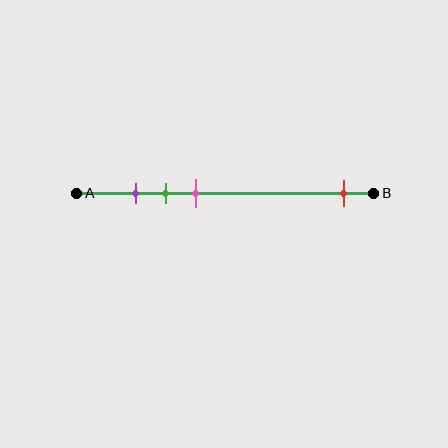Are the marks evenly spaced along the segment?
No, the marks are not evenly spaced.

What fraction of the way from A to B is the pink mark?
The pink mark is approximately 40% (0.4) of the way from A to B.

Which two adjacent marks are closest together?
The purple and green marks are the closest adjacent pair.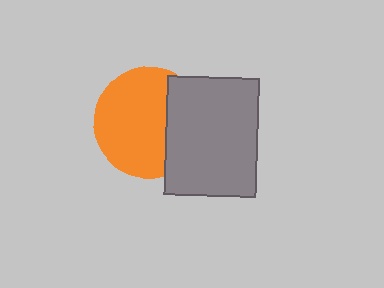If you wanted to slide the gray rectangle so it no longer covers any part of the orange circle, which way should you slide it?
Slide it right — that is the most direct way to separate the two shapes.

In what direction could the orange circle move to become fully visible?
The orange circle could move left. That would shift it out from behind the gray rectangle entirely.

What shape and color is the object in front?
The object in front is a gray rectangle.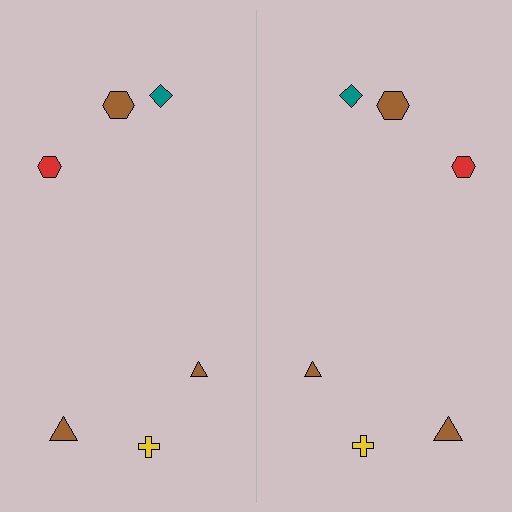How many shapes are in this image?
There are 12 shapes in this image.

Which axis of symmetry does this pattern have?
The pattern has a vertical axis of symmetry running through the center of the image.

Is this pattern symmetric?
Yes, this pattern has bilateral (reflection) symmetry.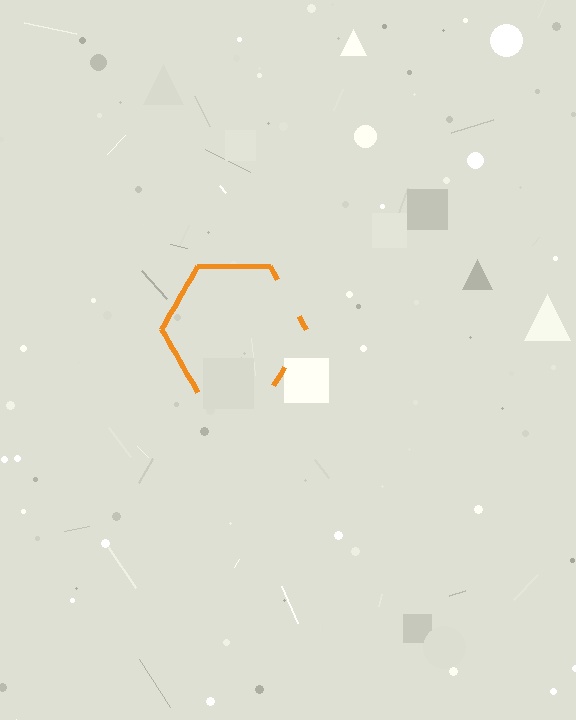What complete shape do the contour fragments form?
The contour fragments form a hexagon.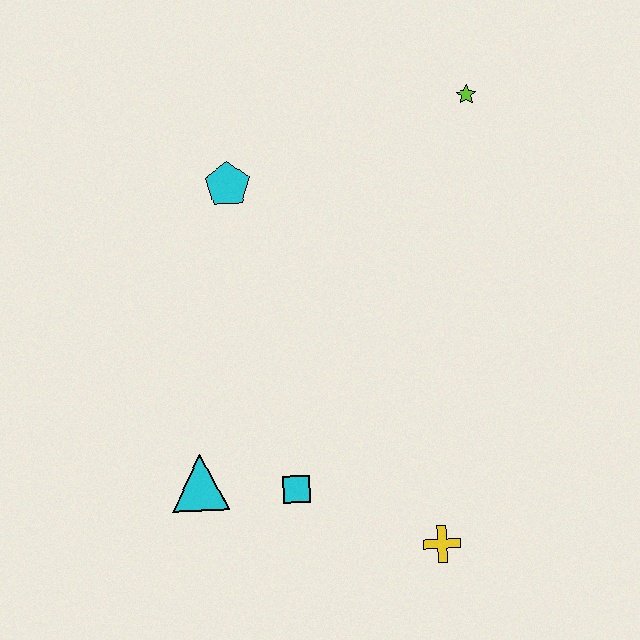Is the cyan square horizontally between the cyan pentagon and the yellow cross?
Yes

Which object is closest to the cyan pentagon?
The lime star is closest to the cyan pentagon.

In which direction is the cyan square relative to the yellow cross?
The cyan square is to the left of the yellow cross.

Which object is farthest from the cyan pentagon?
The yellow cross is farthest from the cyan pentagon.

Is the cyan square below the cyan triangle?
Yes